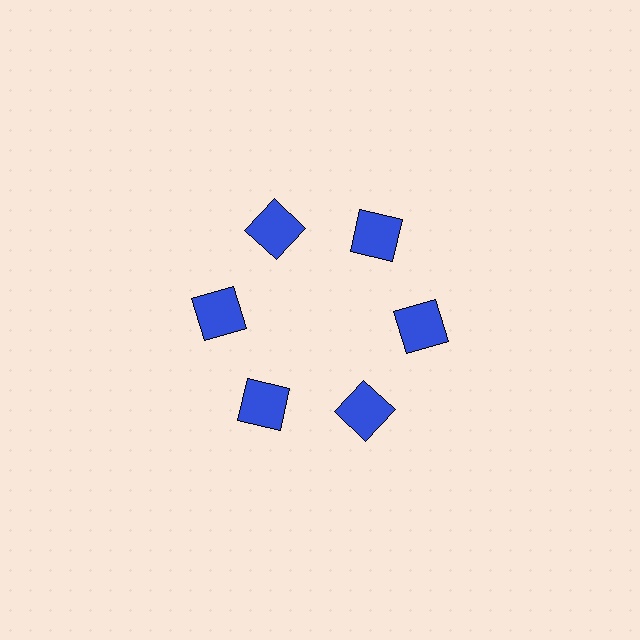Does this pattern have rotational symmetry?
Yes, this pattern has 6-fold rotational symmetry. It looks the same after rotating 60 degrees around the center.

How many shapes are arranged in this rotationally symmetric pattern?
There are 6 shapes, arranged in 6 groups of 1.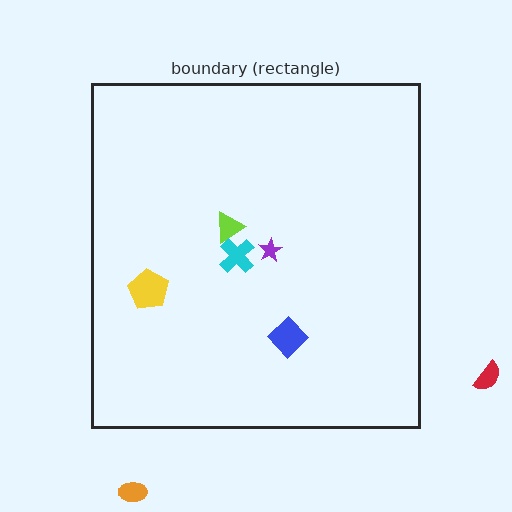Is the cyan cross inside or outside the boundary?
Inside.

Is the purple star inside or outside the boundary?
Inside.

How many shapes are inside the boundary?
5 inside, 2 outside.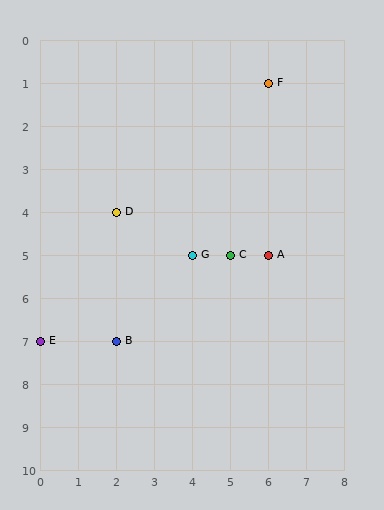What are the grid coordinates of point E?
Point E is at grid coordinates (0, 7).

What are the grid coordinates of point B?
Point B is at grid coordinates (2, 7).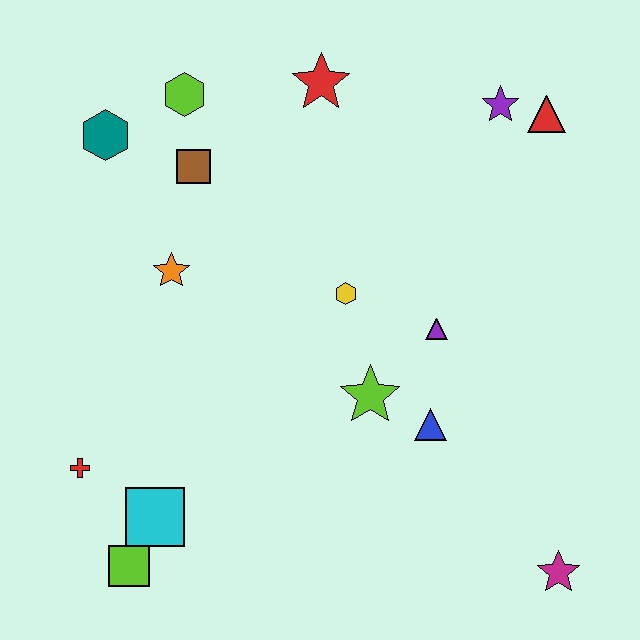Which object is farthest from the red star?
The magenta star is farthest from the red star.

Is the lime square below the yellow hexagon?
Yes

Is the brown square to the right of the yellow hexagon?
No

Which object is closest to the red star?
The lime hexagon is closest to the red star.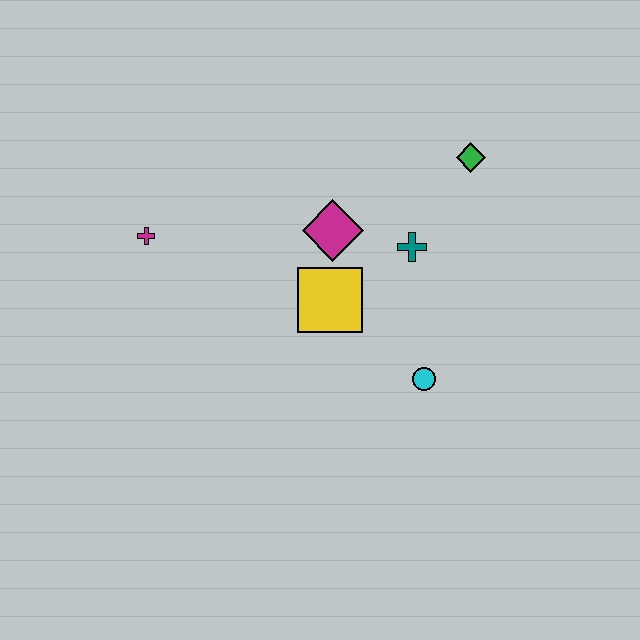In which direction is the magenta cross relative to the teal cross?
The magenta cross is to the left of the teal cross.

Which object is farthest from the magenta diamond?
The magenta cross is farthest from the magenta diamond.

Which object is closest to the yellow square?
The magenta diamond is closest to the yellow square.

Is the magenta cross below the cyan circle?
No